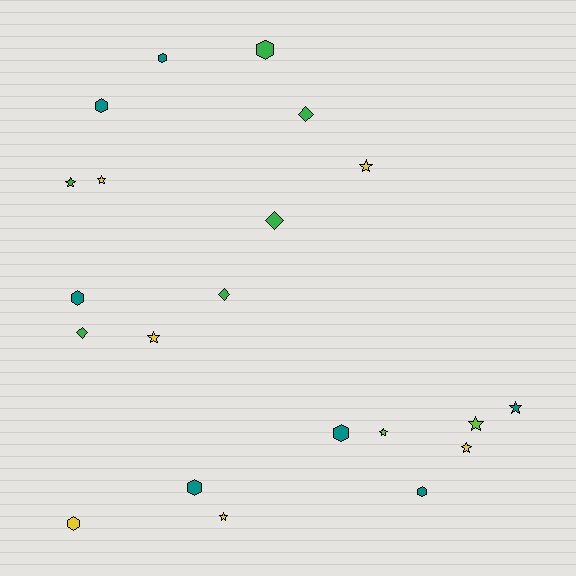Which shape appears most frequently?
Star, with 9 objects.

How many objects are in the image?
There are 21 objects.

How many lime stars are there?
There are 2 lime stars.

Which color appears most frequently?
Teal, with 7 objects.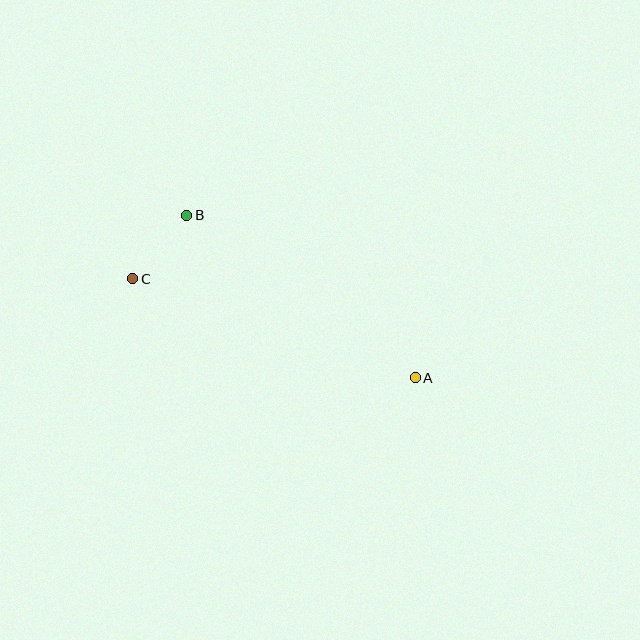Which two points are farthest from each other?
Points A and C are farthest from each other.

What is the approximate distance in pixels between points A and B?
The distance between A and B is approximately 281 pixels.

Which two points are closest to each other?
Points B and C are closest to each other.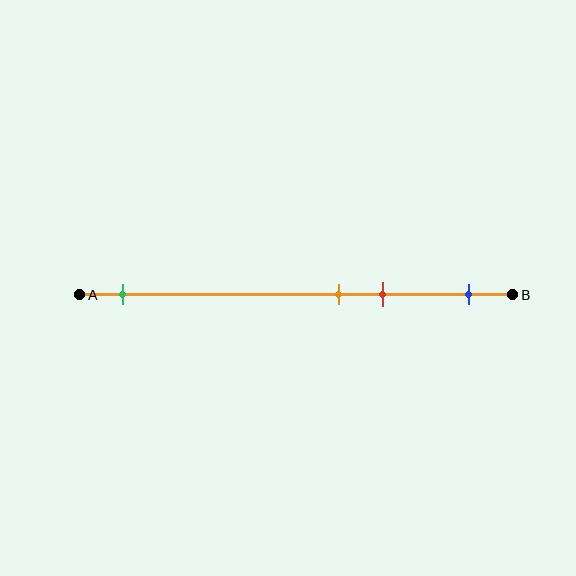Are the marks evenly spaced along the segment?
No, the marks are not evenly spaced.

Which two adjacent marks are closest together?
The orange and red marks are the closest adjacent pair.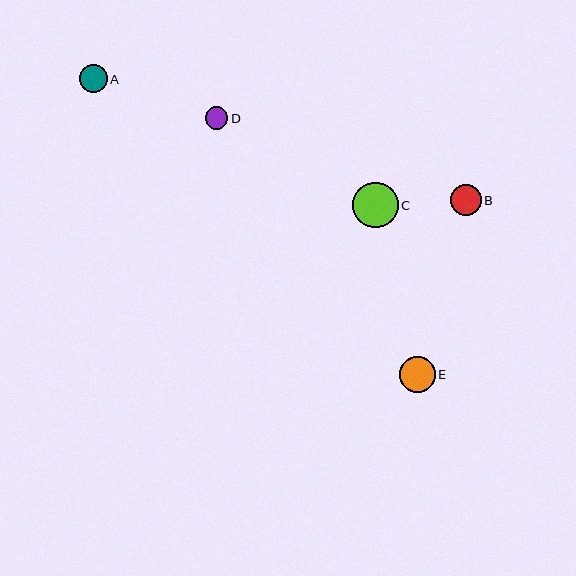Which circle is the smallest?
Circle D is the smallest with a size of approximately 23 pixels.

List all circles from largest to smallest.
From largest to smallest: C, E, B, A, D.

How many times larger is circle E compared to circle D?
Circle E is approximately 1.6 times the size of circle D.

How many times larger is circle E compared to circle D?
Circle E is approximately 1.6 times the size of circle D.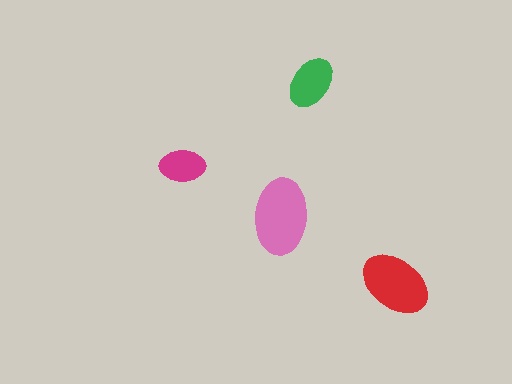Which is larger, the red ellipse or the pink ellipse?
The pink one.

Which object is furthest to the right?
The red ellipse is rightmost.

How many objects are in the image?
There are 4 objects in the image.